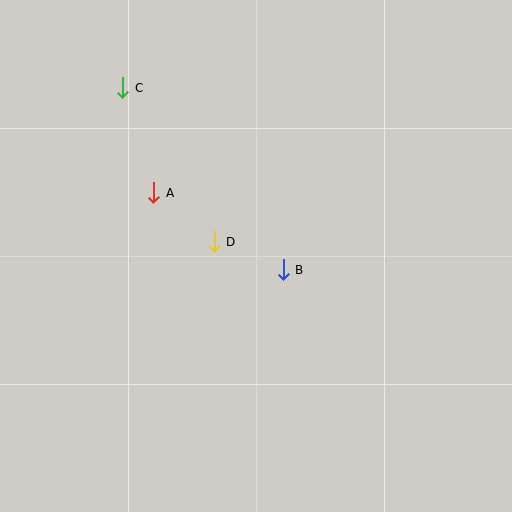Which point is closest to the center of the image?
Point B at (283, 270) is closest to the center.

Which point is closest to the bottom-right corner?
Point B is closest to the bottom-right corner.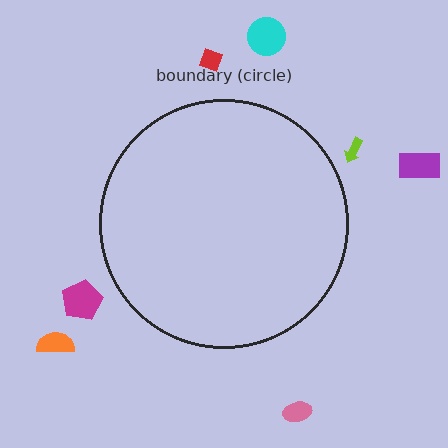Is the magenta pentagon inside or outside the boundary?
Outside.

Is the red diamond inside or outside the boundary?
Outside.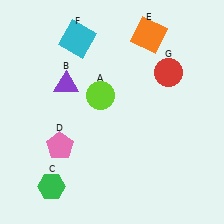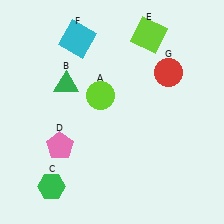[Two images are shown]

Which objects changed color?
B changed from purple to green. E changed from orange to lime.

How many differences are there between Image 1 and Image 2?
There are 2 differences between the two images.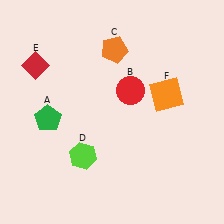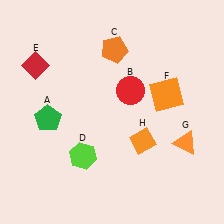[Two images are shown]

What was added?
An orange triangle (G), an orange diamond (H) were added in Image 2.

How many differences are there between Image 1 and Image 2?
There are 2 differences between the two images.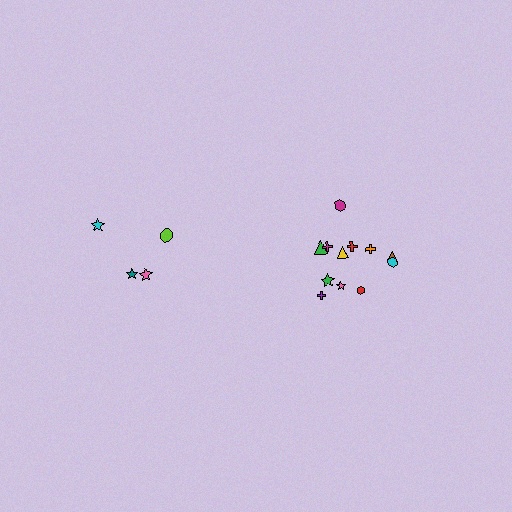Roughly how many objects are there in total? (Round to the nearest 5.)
Roughly 15 objects in total.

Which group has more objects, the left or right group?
The right group.